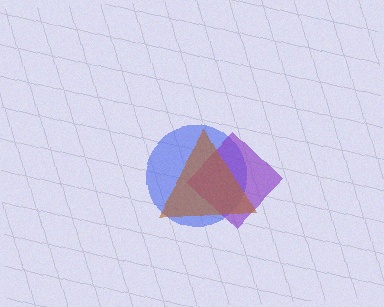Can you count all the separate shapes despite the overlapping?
Yes, there are 3 separate shapes.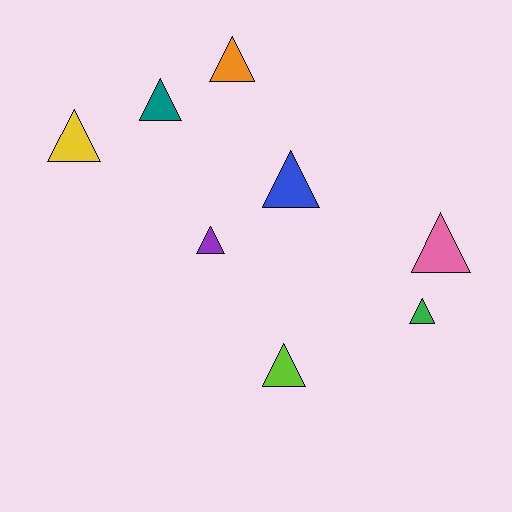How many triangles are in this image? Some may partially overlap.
There are 8 triangles.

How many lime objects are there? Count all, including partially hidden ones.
There is 1 lime object.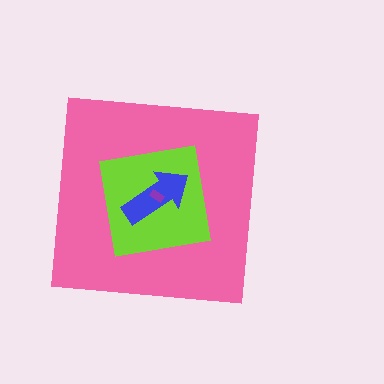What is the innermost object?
The purple rectangle.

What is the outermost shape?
The pink square.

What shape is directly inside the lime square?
The blue arrow.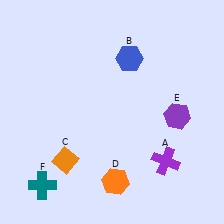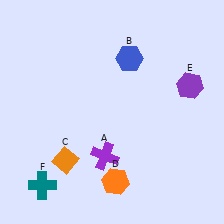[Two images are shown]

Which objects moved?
The objects that moved are: the purple cross (A), the purple hexagon (E).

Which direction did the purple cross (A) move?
The purple cross (A) moved left.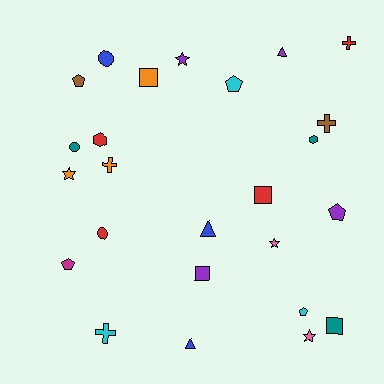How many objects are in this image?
There are 25 objects.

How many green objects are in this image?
There are no green objects.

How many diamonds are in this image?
There are no diamonds.